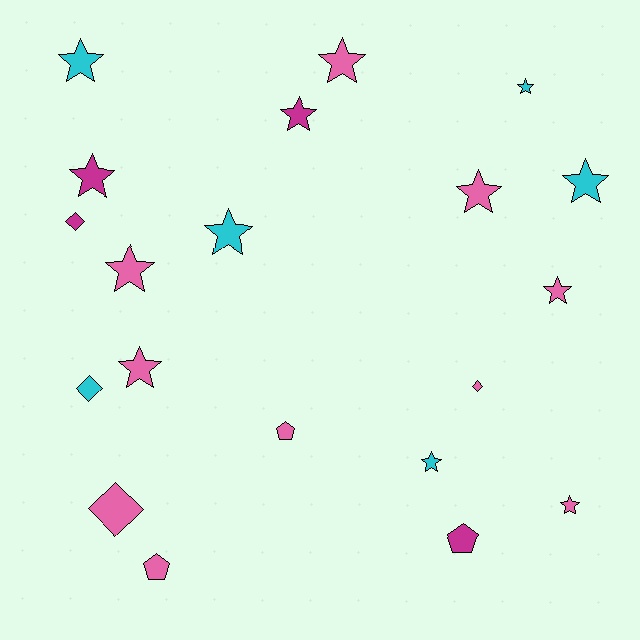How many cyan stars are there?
There are 5 cyan stars.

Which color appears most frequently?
Pink, with 10 objects.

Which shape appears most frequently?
Star, with 13 objects.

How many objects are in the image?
There are 20 objects.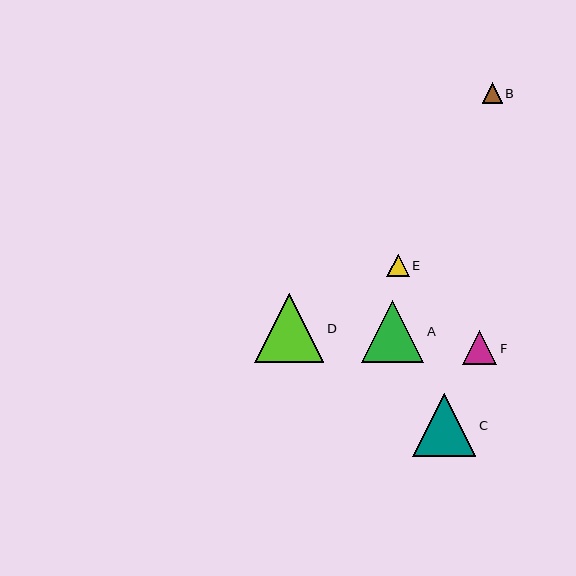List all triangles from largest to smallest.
From largest to smallest: D, C, A, F, E, B.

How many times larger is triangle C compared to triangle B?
Triangle C is approximately 3.1 times the size of triangle B.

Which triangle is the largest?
Triangle D is the largest with a size of approximately 69 pixels.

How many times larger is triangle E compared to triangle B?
Triangle E is approximately 1.1 times the size of triangle B.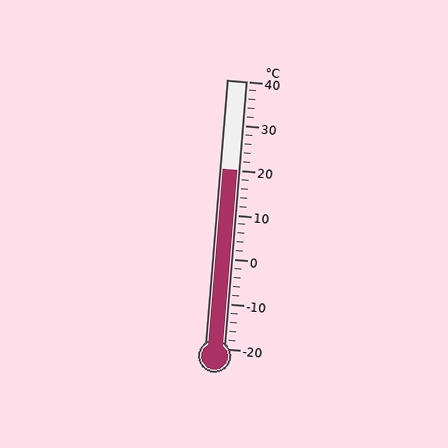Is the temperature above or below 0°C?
The temperature is above 0°C.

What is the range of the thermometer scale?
The thermometer scale ranges from -20°C to 40°C.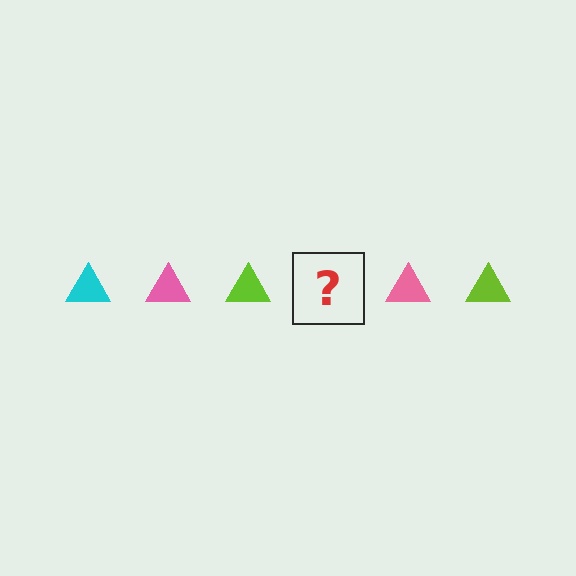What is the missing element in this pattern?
The missing element is a cyan triangle.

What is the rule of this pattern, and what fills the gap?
The rule is that the pattern cycles through cyan, pink, lime triangles. The gap should be filled with a cyan triangle.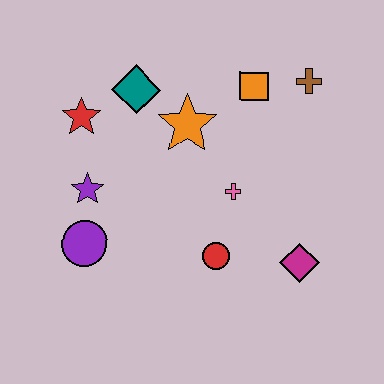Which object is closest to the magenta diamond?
The red circle is closest to the magenta diamond.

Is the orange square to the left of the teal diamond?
No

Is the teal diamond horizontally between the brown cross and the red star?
Yes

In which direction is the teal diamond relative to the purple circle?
The teal diamond is above the purple circle.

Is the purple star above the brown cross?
No